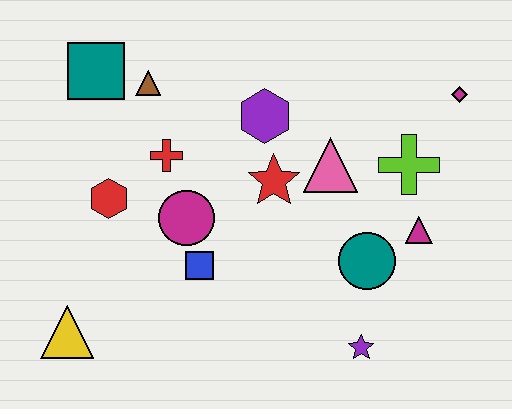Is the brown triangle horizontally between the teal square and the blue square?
Yes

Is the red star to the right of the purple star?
No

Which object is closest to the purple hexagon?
The red star is closest to the purple hexagon.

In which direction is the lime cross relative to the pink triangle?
The lime cross is to the right of the pink triangle.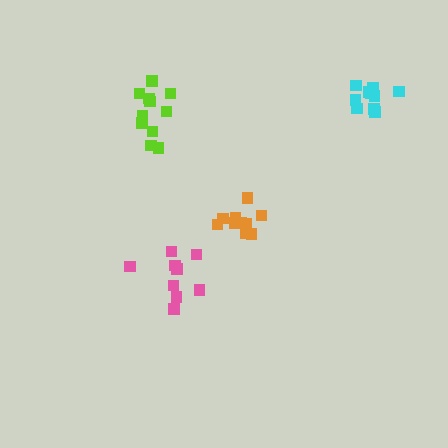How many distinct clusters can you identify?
There are 4 distinct clusters.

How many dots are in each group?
Group 1: 9 dots, Group 2: 12 dots, Group 3: 10 dots, Group 4: 11 dots (42 total).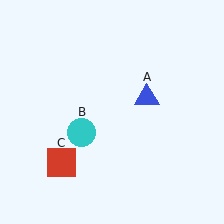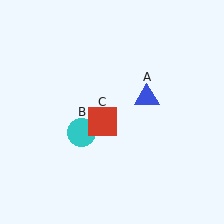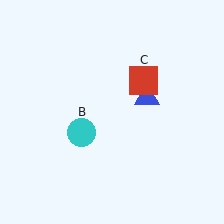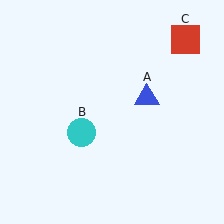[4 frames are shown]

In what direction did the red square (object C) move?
The red square (object C) moved up and to the right.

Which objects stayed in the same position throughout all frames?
Blue triangle (object A) and cyan circle (object B) remained stationary.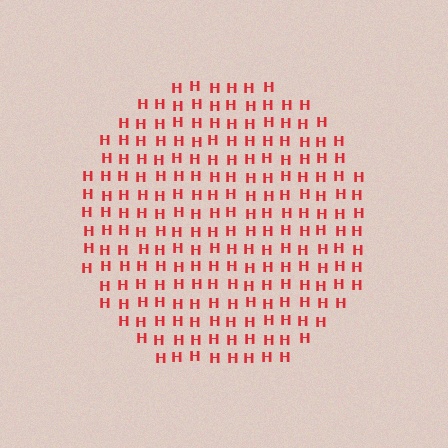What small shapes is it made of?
It is made of small letter H's.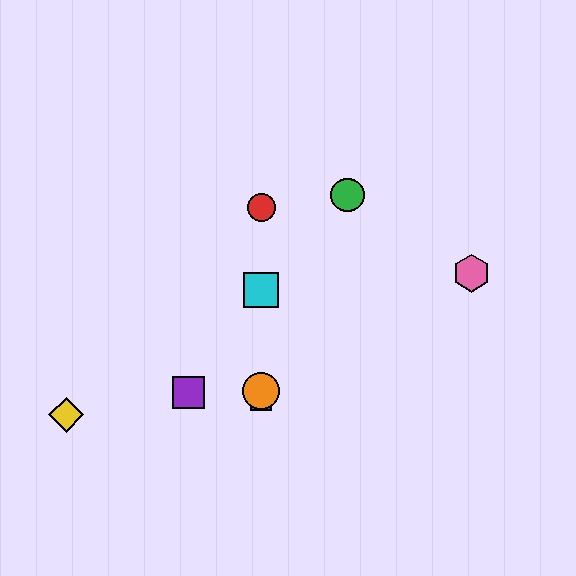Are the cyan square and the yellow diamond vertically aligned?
No, the cyan square is at x≈261 and the yellow diamond is at x≈66.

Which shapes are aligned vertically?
The red circle, the blue square, the orange circle, the cyan square are aligned vertically.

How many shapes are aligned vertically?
4 shapes (the red circle, the blue square, the orange circle, the cyan square) are aligned vertically.